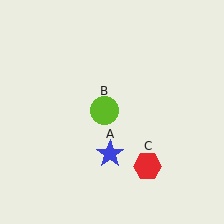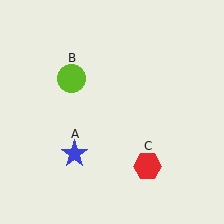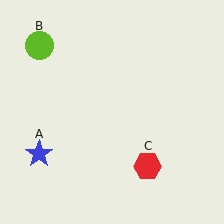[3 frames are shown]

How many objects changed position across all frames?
2 objects changed position: blue star (object A), lime circle (object B).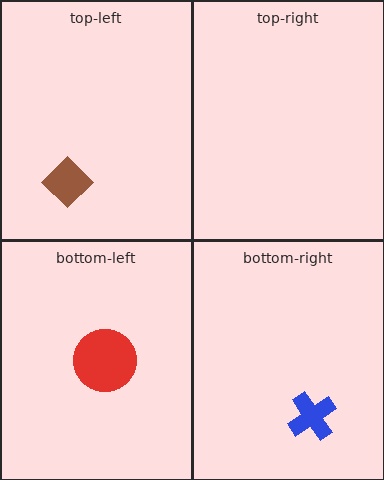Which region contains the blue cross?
The bottom-right region.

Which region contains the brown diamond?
The top-left region.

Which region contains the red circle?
The bottom-left region.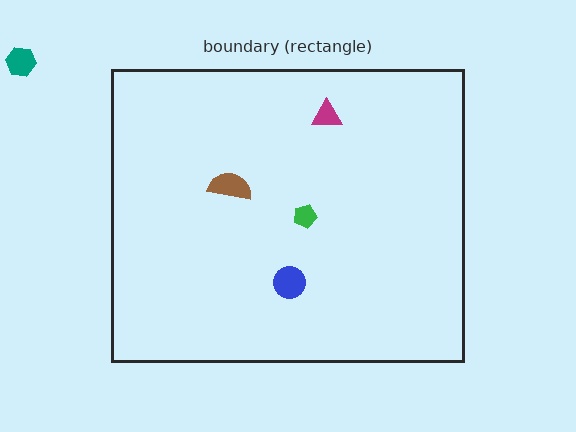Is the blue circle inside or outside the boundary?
Inside.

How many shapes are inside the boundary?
4 inside, 1 outside.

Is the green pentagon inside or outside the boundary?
Inside.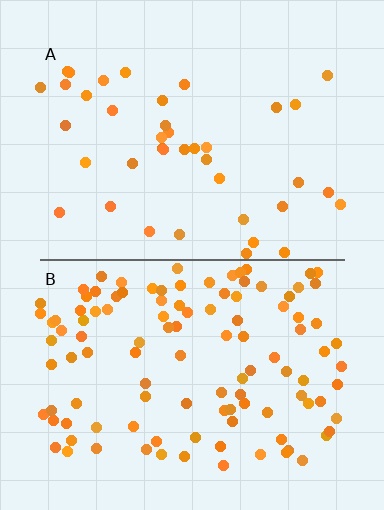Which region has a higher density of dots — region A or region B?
B (the bottom).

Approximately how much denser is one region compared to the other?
Approximately 2.8× — region B over region A.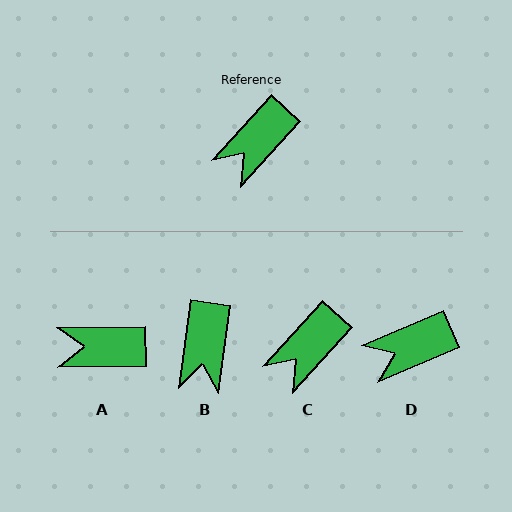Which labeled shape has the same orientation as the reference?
C.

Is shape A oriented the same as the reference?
No, it is off by about 47 degrees.